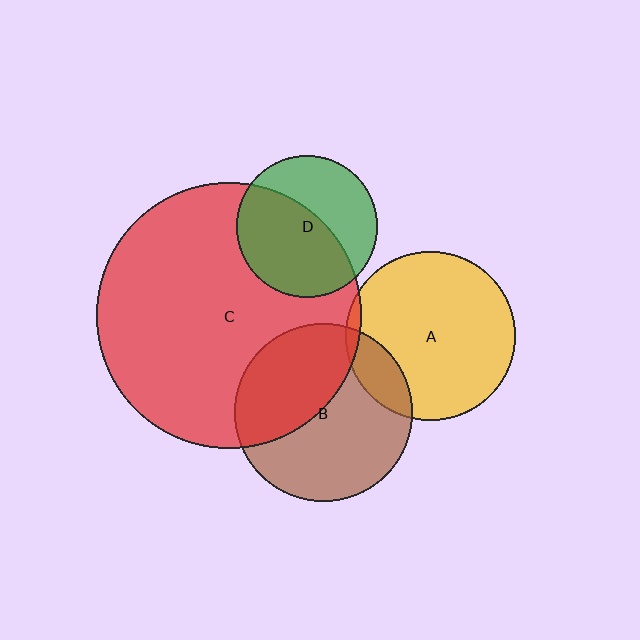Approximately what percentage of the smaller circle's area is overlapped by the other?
Approximately 55%.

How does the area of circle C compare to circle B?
Approximately 2.2 times.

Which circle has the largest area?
Circle C (red).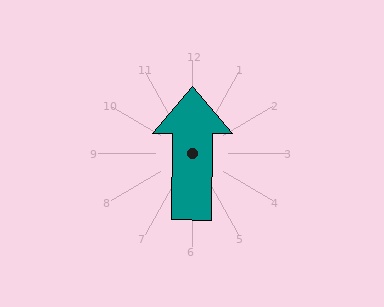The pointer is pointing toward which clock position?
Roughly 12 o'clock.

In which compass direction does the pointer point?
North.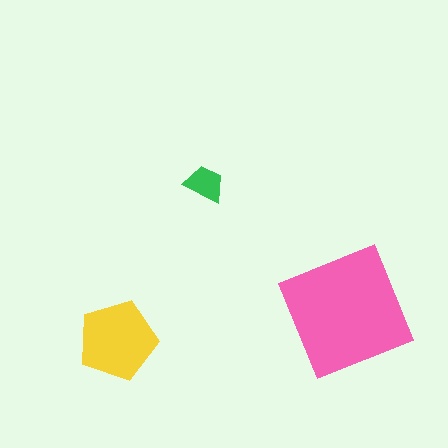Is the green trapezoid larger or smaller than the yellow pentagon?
Smaller.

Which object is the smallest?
The green trapezoid.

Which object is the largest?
The pink square.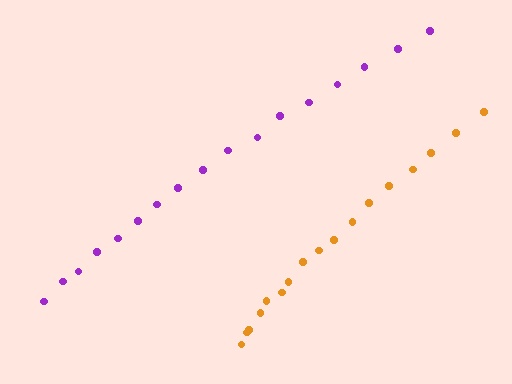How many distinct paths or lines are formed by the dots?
There are 2 distinct paths.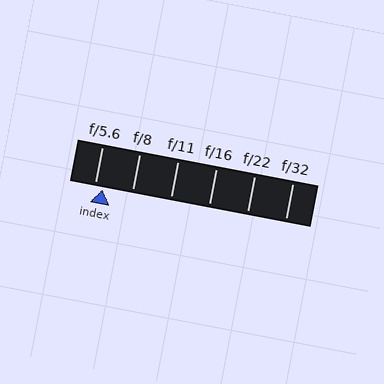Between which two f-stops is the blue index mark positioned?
The index mark is between f/5.6 and f/8.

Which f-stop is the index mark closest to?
The index mark is closest to f/5.6.